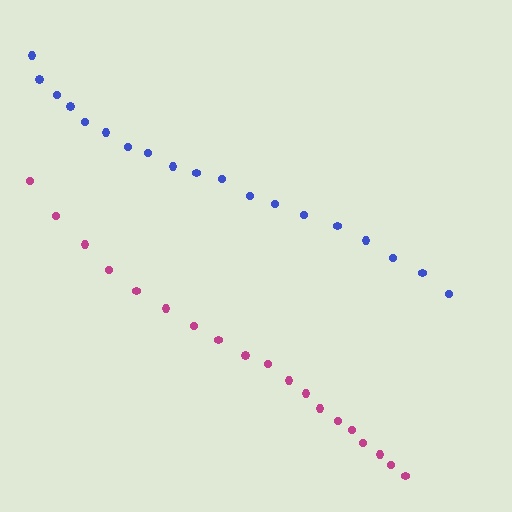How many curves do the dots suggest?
There are 2 distinct paths.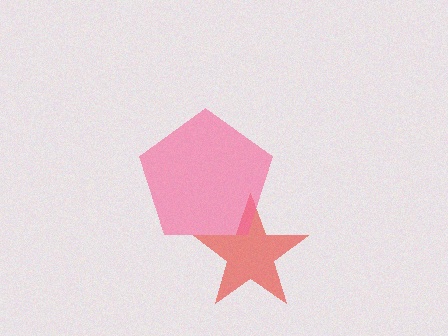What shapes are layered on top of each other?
The layered shapes are: a red star, a pink pentagon.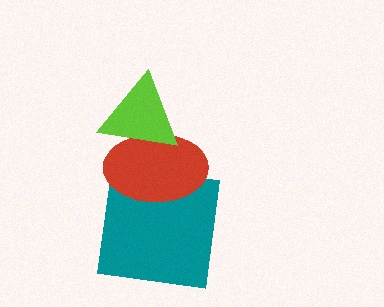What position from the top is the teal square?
The teal square is 3rd from the top.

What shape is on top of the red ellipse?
The lime triangle is on top of the red ellipse.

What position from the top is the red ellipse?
The red ellipse is 2nd from the top.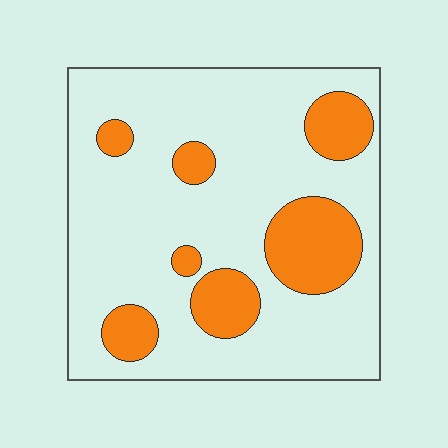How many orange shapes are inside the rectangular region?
7.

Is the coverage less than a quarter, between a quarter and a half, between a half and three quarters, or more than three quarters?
Less than a quarter.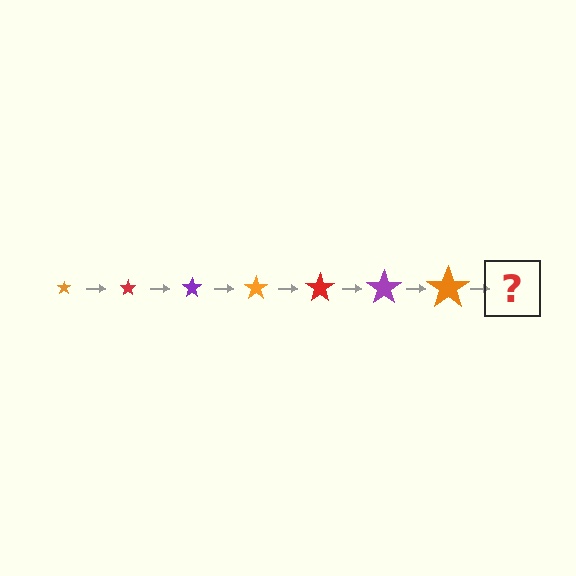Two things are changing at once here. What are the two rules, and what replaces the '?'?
The two rules are that the star grows larger each step and the color cycles through orange, red, and purple. The '?' should be a red star, larger than the previous one.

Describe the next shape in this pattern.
It should be a red star, larger than the previous one.